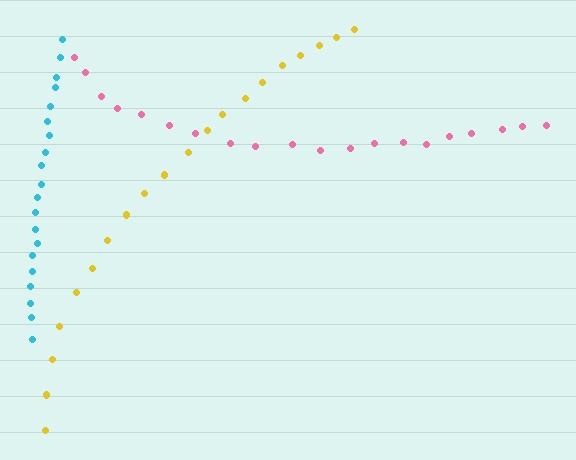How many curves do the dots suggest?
There are 3 distinct paths.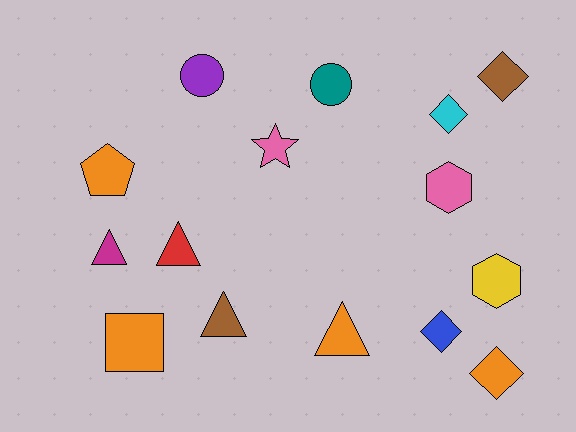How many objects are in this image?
There are 15 objects.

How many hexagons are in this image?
There are 2 hexagons.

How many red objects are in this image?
There is 1 red object.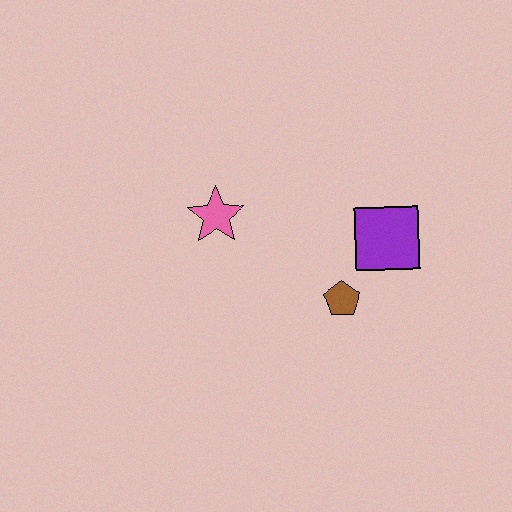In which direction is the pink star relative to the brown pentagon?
The pink star is to the left of the brown pentagon.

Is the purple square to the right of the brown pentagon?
Yes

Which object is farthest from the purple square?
The pink star is farthest from the purple square.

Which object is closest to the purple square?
The brown pentagon is closest to the purple square.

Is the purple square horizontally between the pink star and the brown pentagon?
No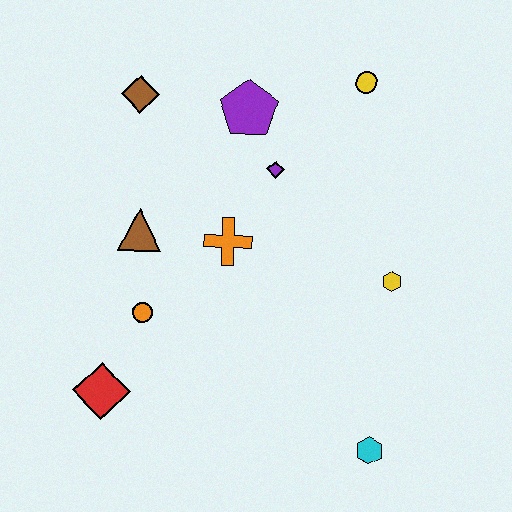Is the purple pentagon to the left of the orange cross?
No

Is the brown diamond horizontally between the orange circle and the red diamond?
Yes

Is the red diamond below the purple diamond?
Yes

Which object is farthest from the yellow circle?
The red diamond is farthest from the yellow circle.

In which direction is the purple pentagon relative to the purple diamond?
The purple pentagon is above the purple diamond.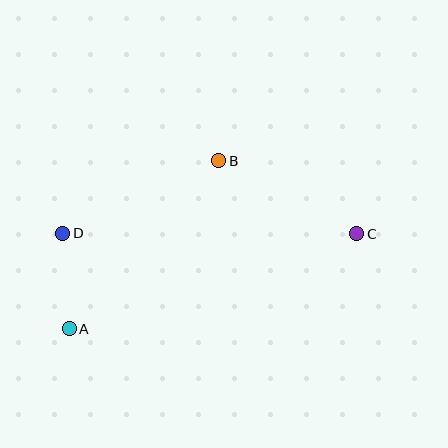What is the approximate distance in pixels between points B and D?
The distance between B and D is approximately 172 pixels.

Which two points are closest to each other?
Points A and D are closest to each other.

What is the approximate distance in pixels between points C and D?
The distance between C and D is approximately 294 pixels.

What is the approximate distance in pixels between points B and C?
The distance between B and C is approximately 156 pixels.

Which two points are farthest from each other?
Points A and C are farthest from each other.